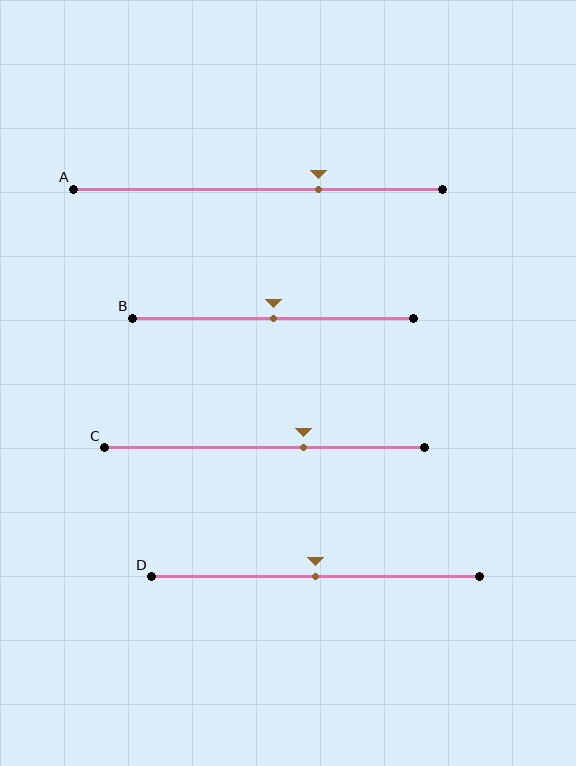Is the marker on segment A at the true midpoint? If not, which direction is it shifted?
No, the marker on segment A is shifted to the right by about 16% of the segment length.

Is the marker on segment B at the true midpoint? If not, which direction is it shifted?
Yes, the marker on segment B is at the true midpoint.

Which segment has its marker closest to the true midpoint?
Segment B has its marker closest to the true midpoint.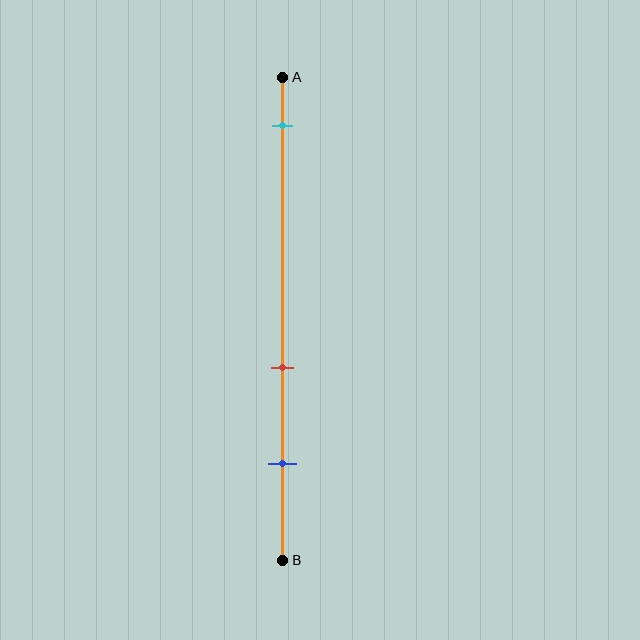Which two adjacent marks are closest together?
The red and blue marks are the closest adjacent pair.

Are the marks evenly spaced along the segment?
No, the marks are not evenly spaced.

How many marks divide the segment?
There are 3 marks dividing the segment.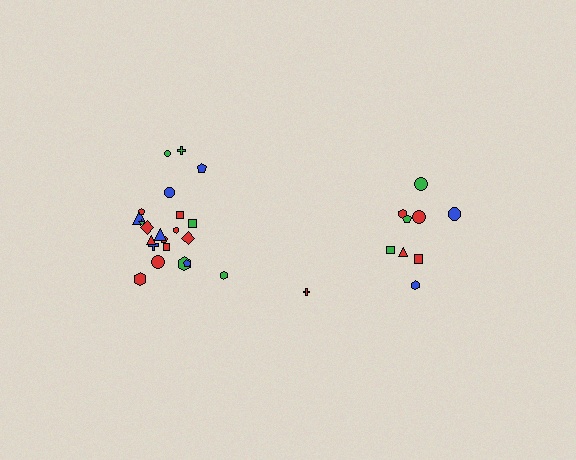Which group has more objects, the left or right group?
The left group.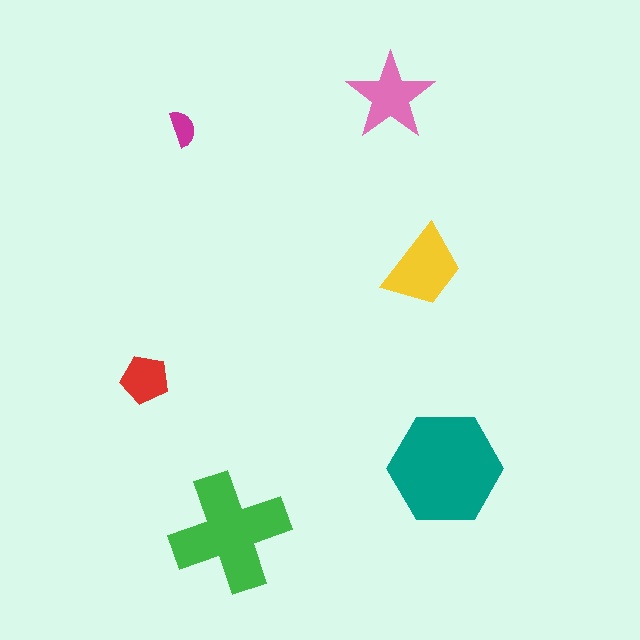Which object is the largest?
The teal hexagon.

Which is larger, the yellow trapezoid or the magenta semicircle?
The yellow trapezoid.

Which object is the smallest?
The magenta semicircle.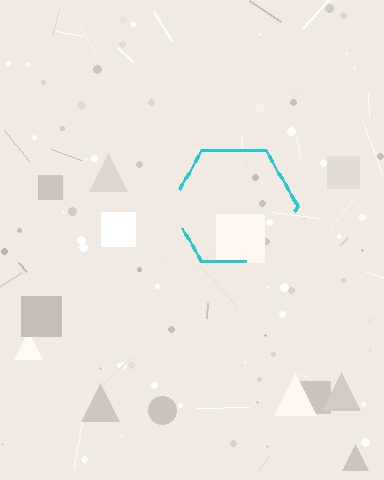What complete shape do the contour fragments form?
The contour fragments form a hexagon.